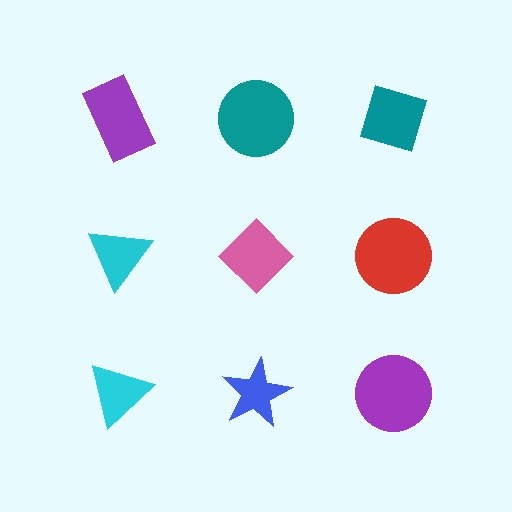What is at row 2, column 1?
A cyan triangle.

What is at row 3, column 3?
A purple circle.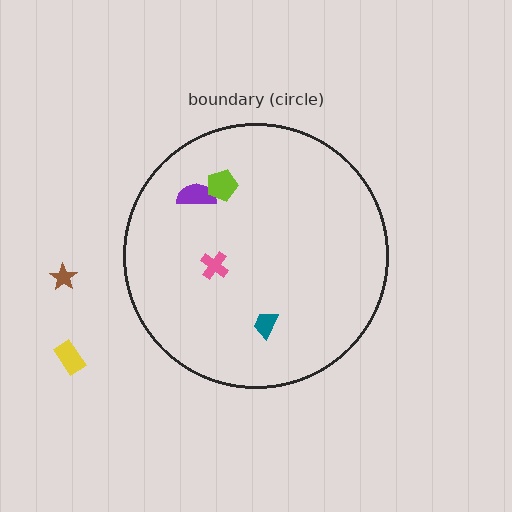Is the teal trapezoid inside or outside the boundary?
Inside.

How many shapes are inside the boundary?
4 inside, 2 outside.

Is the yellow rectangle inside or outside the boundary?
Outside.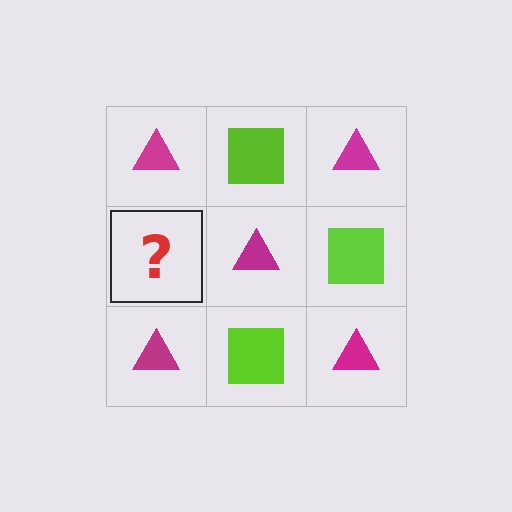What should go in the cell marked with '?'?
The missing cell should contain a lime square.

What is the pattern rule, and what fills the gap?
The rule is that it alternates magenta triangle and lime square in a checkerboard pattern. The gap should be filled with a lime square.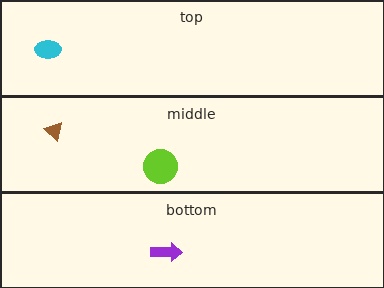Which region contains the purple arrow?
The bottom region.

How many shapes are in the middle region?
2.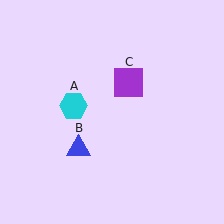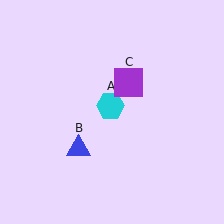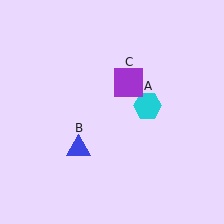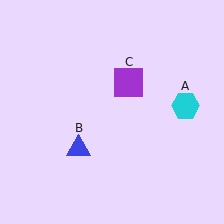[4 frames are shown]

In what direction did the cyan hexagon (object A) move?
The cyan hexagon (object A) moved right.